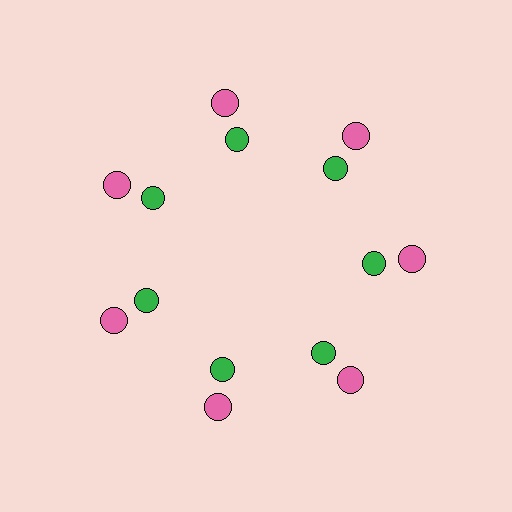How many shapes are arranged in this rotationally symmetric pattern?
There are 14 shapes, arranged in 7 groups of 2.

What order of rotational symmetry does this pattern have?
This pattern has 7-fold rotational symmetry.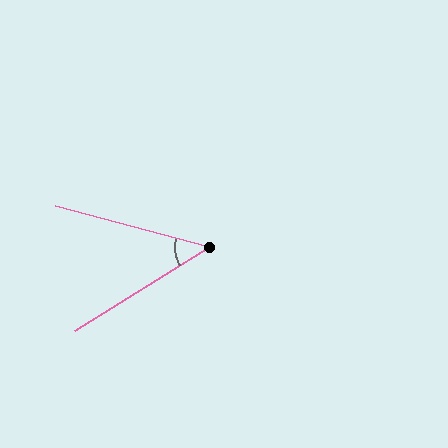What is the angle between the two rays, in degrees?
Approximately 47 degrees.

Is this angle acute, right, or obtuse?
It is acute.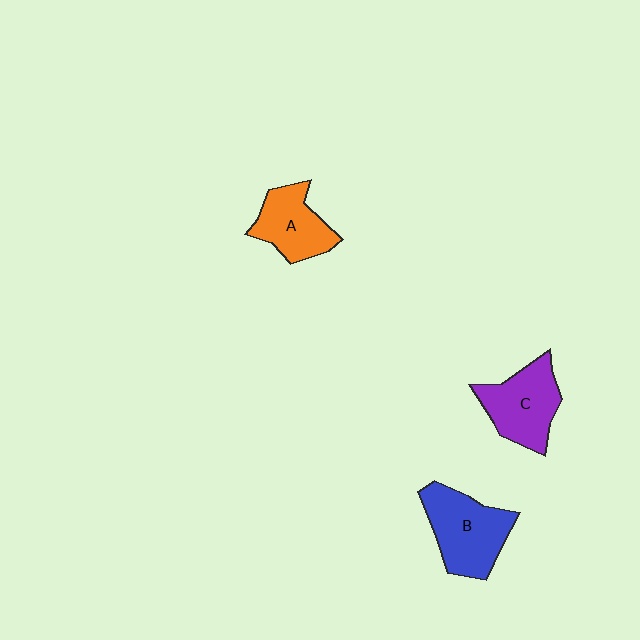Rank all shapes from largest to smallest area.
From largest to smallest: B (blue), C (purple), A (orange).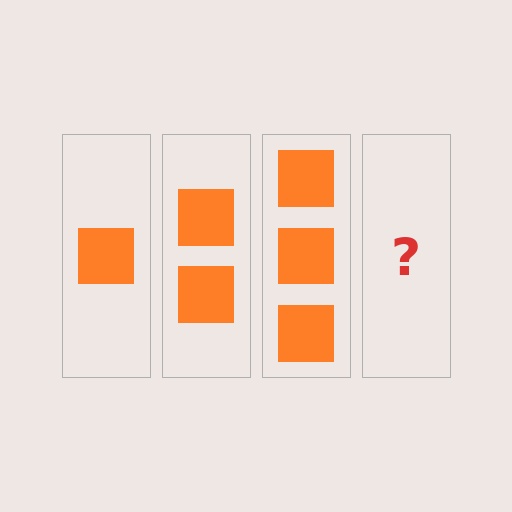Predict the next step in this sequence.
The next step is 4 squares.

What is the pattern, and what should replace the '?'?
The pattern is that each step adds one more square. The '?' should be 4 squares.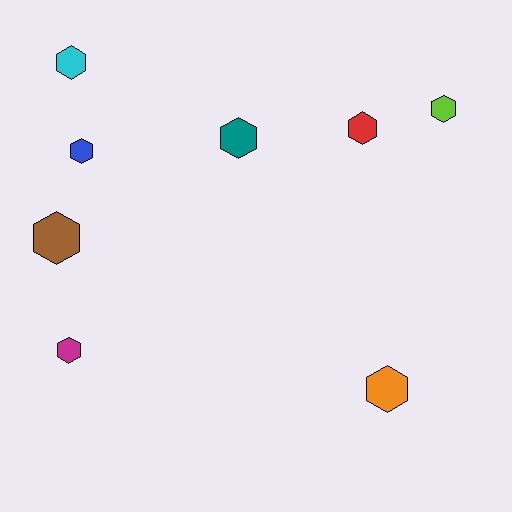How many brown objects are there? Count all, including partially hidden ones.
There is 1 brown object.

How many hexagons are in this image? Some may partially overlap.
There are 8 hexagons.